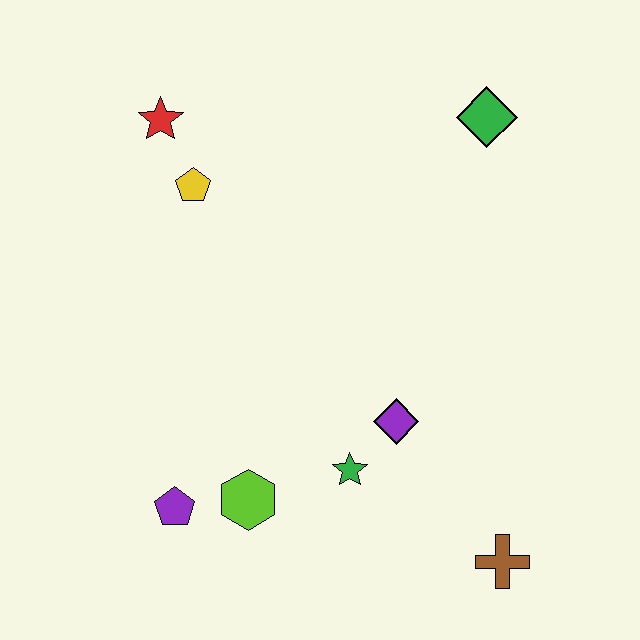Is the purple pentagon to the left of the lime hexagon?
Yes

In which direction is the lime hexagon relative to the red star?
The lime hexagon is below the red star.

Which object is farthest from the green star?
The red star is farthest from the green star.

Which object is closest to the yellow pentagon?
The red star is closest to the yellow pentagon.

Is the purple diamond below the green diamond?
Yes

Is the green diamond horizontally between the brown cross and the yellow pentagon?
Yes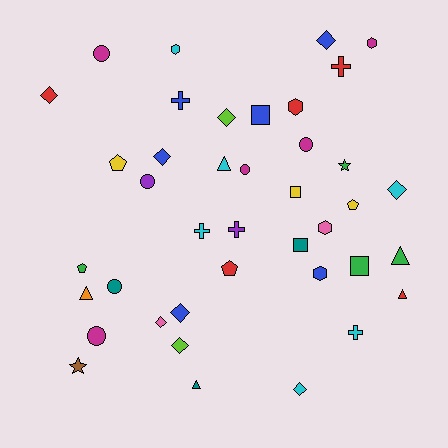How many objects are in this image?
There are 40 objects.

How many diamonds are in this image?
There are 9 diamonds.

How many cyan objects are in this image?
There are 6 cyan objects.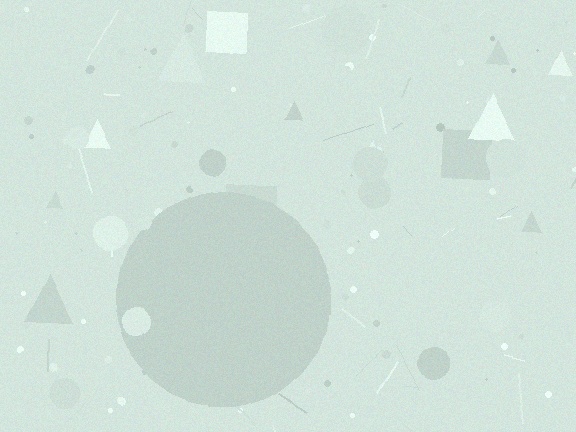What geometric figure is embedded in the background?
A circle is embedded in the background.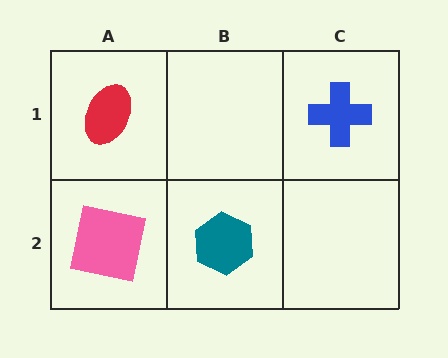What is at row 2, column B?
A teal hexagon.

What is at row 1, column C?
A blue cross.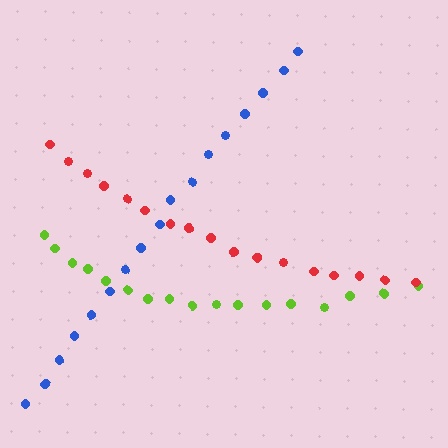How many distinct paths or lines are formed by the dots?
There are 3 distinct paths.